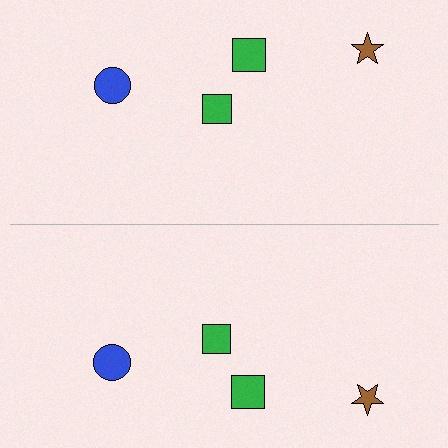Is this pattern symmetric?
Yes, this pattern has bilateral (reflection) symmetry.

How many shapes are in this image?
There are 8 shapes in this image.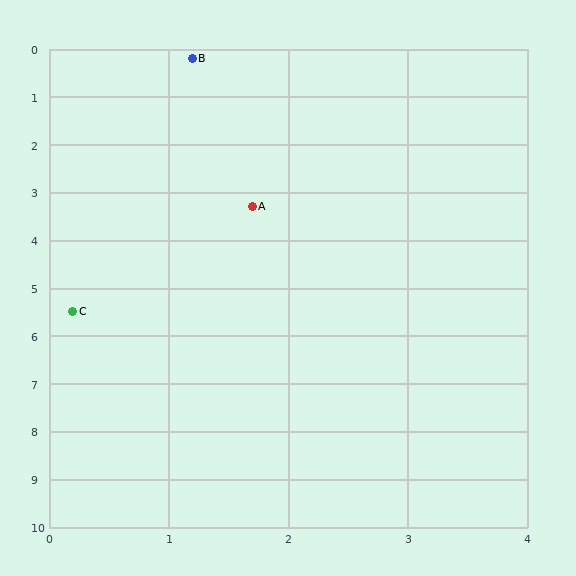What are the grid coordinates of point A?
Point A is at approximately (1.7, 3.3).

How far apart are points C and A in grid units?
Points C and A are about 2.7 grid units apart.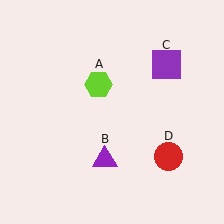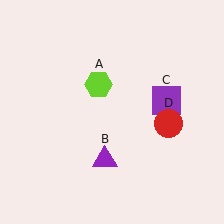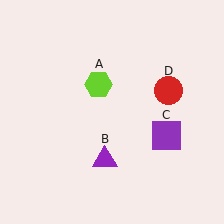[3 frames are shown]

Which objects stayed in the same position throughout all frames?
Lime hexagon (object A) and purple triangle (object B) remained stationary.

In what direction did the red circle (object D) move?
The red circle (object D) moved up.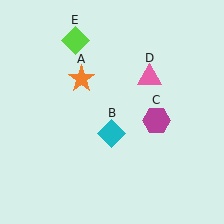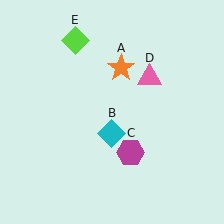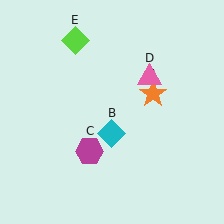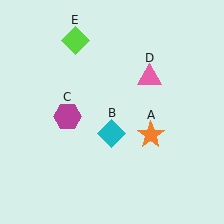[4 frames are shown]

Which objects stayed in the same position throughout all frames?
Cyan diamond (object B) and pink triangle (object D) and lime diamond (object E) remained stationary.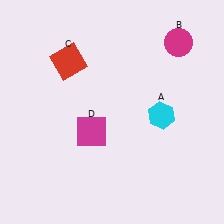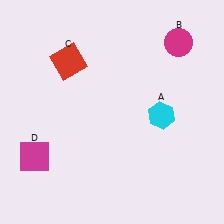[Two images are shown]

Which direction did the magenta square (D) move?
The magenta square (D) moved left.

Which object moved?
The magenta square (D) moved left.